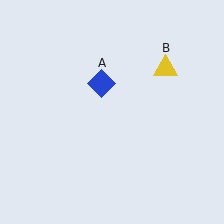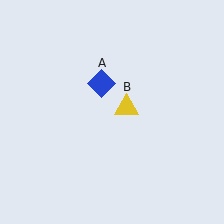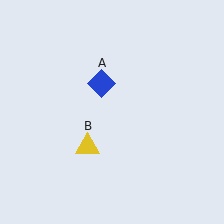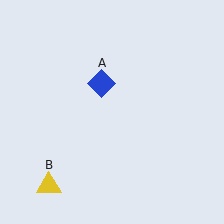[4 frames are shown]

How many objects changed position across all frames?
1 object changed position: yellow triangle (object B).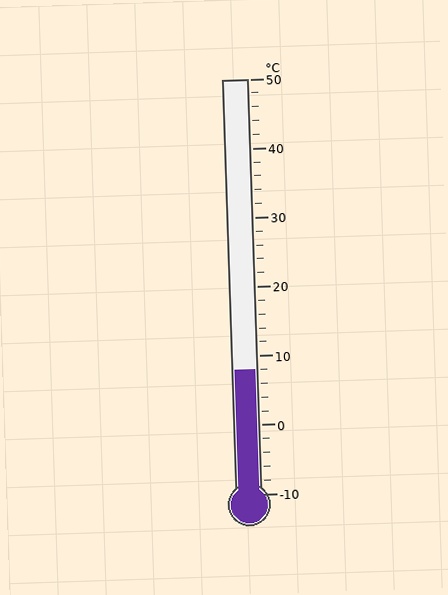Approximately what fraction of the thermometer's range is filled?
The thermometer is filled to approximately 30% of its range.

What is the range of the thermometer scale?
The thermometer scale ranges from -10°C to 50°C.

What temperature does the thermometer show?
The thermometer shows approximately 8°C.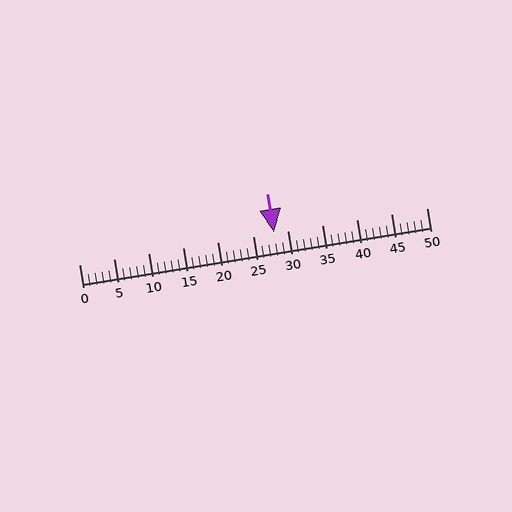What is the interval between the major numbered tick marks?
The major tick marks are spaced 5 units apart.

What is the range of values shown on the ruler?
The ruler shows values from 0 to 50.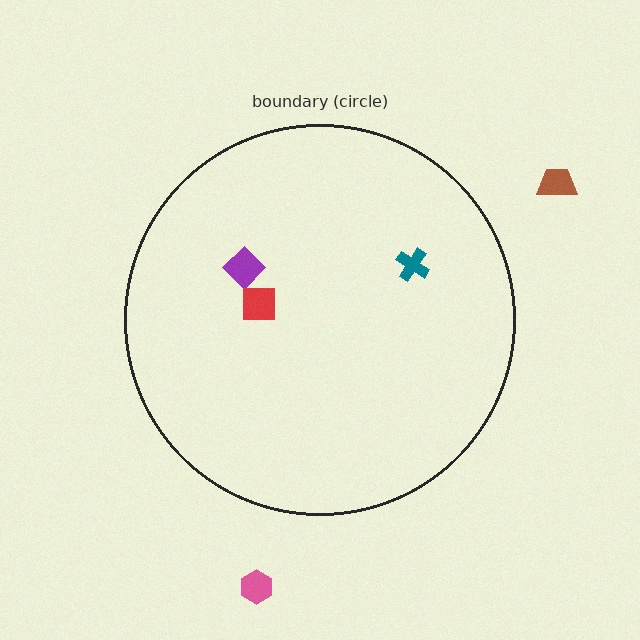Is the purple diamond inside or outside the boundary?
Inside.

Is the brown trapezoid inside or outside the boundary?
Outside.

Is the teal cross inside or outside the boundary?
Inside.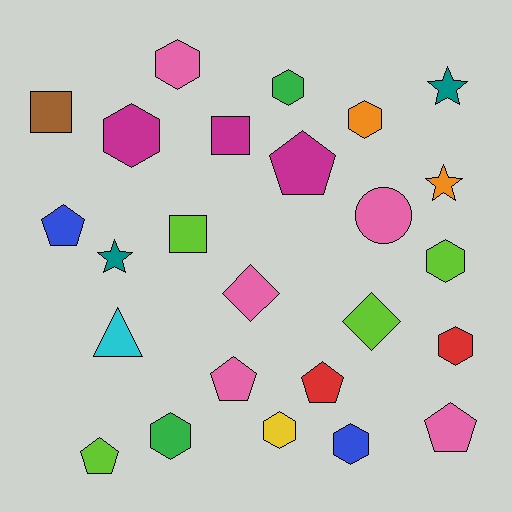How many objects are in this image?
There are 25 objects.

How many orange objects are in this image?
There are 2 orange objects.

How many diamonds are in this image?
There are 2 diamonds.